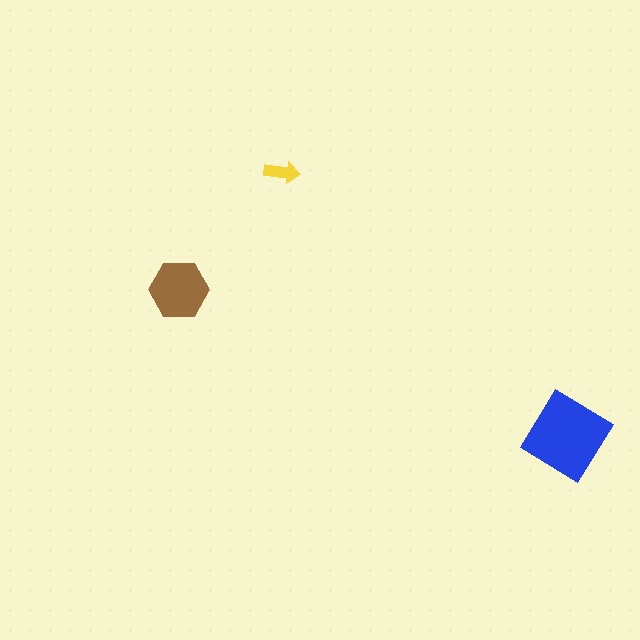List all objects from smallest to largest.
The yellow arrow, the brown hexagon, the blue diamond.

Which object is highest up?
The yellow arrow is topmost.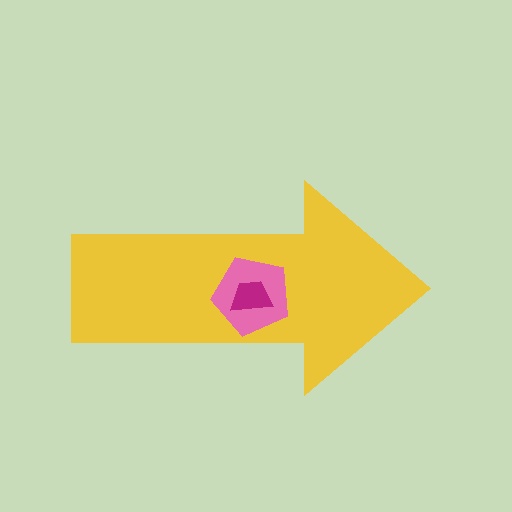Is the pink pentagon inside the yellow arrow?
Yes.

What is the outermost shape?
The yellow arrow.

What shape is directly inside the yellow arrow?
The pink pentagon.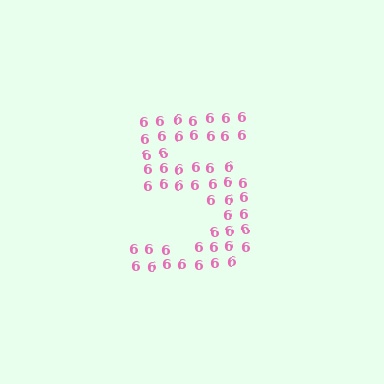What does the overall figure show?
The overall figure shows the digit 5.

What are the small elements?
The small elements are digit 6's.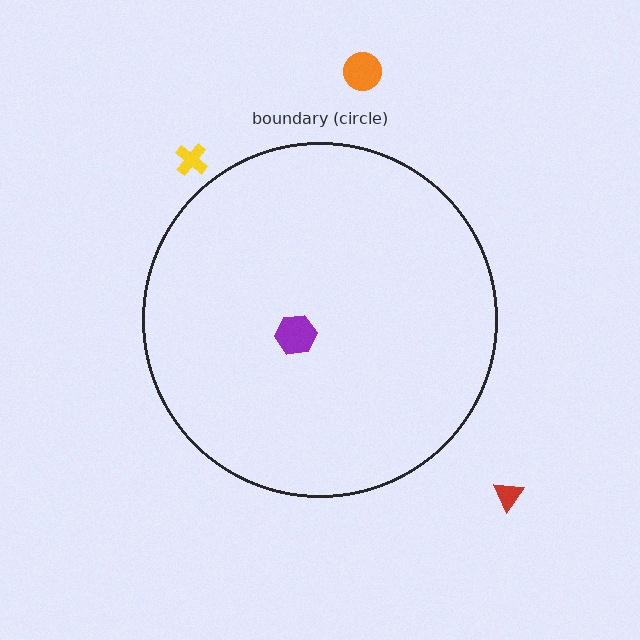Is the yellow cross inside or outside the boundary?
Outside.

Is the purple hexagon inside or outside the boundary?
Inside.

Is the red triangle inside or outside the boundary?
Outside.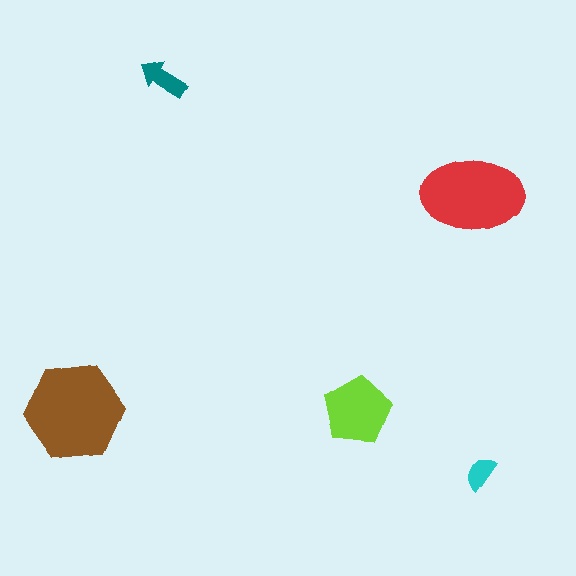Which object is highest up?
The teal arrow is topmost.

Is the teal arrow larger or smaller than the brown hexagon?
Smaller.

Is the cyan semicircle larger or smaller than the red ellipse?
Smaller.